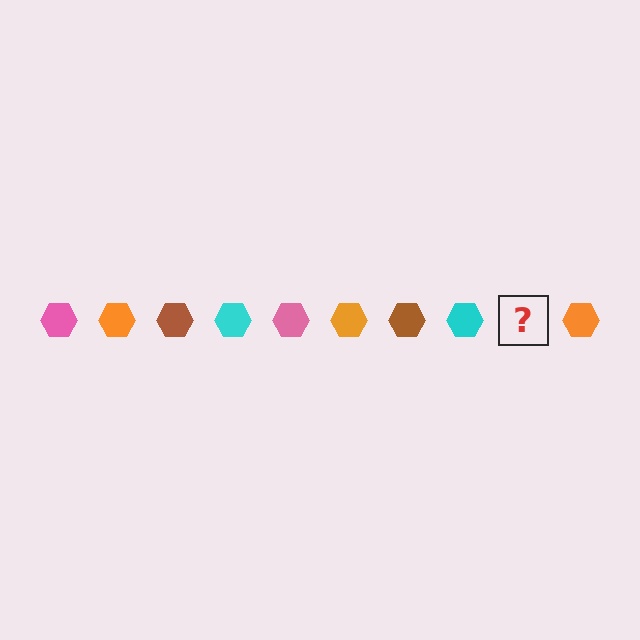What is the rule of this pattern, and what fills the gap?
The rule is that the pattern cycles through pink, orange, brown, cyan hexagons. The gap should be filled with a pink hexagon.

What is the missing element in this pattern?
The missing element is a pink hexagon.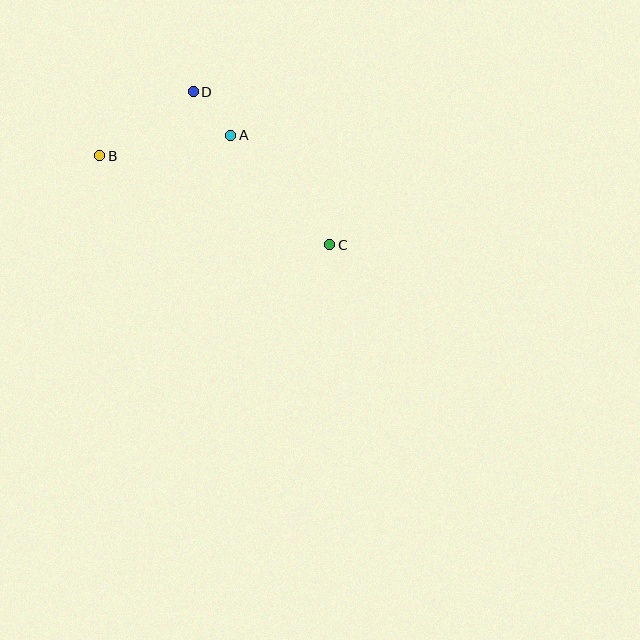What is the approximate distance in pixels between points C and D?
The distance between C and D is approximately 205 pixels.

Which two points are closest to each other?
Points A and D are closest to each other.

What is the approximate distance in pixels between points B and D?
The distance between B and D is approximately 113 pixels.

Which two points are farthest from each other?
Points B and C are farthest from each other.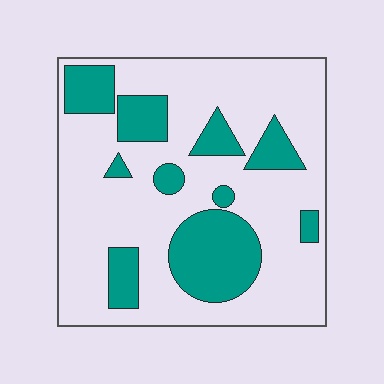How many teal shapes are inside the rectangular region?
10.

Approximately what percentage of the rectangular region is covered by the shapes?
Approximately 25%.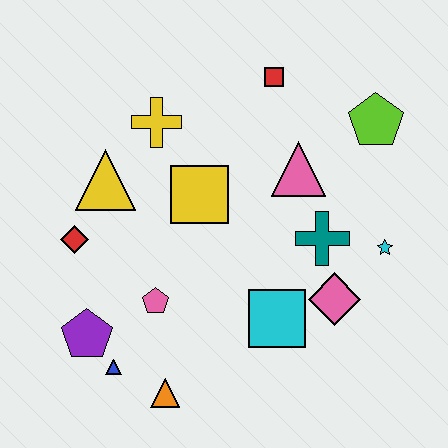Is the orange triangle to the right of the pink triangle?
No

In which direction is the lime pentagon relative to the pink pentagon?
The lime pentagon is to the right of the pink pentagon.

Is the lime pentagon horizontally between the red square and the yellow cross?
No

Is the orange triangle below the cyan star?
Yes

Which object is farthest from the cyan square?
The red square is farthest from the cyan square.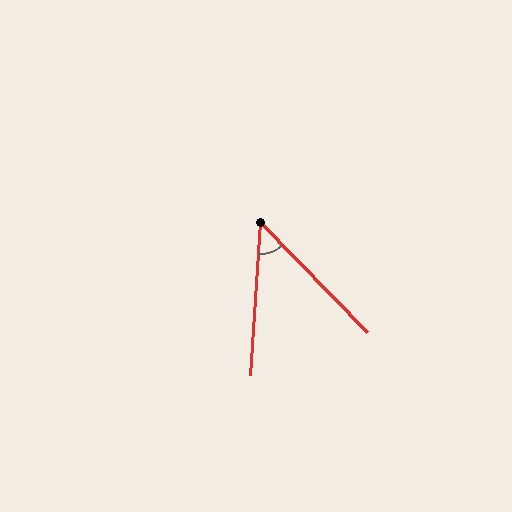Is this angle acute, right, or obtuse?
It is acute.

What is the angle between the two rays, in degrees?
Approximately 48 degrees.